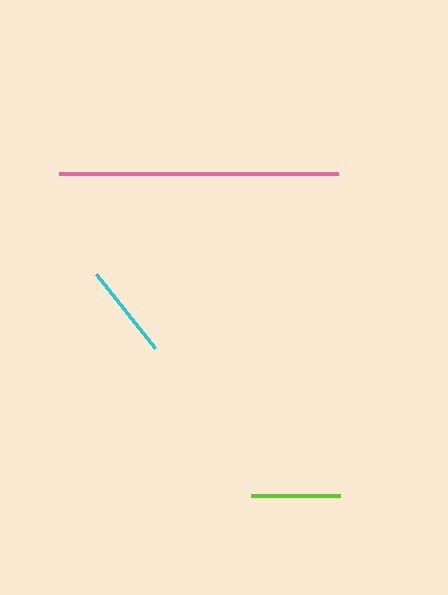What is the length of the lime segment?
The lime segment is approximately 90 pixels long.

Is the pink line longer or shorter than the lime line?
The pink line is longer than the lime line.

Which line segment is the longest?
The pink line is the longest at approximately 279 pixels.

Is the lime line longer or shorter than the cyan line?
The cyan line is longer than the lime line.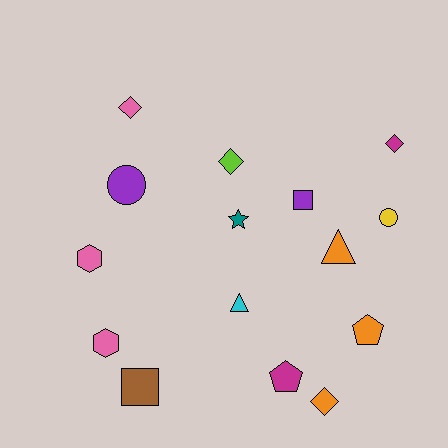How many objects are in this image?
There are 15 objects.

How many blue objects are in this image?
There are no blue objects.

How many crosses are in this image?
There are no crosses.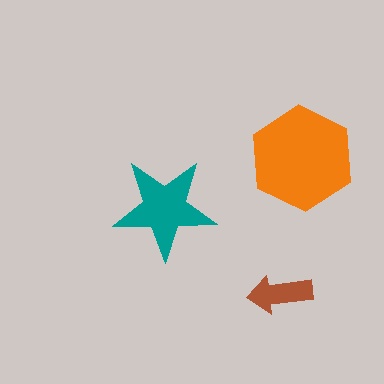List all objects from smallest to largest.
The brown arrow, the teal star, the orange hexagon.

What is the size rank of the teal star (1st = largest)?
2nd.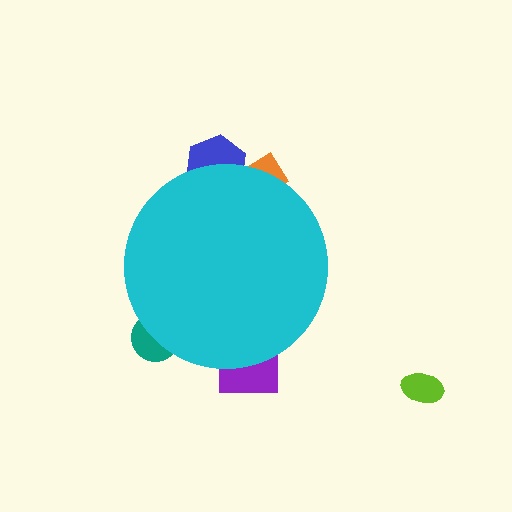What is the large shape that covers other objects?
A cyan circle.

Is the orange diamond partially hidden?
Yes, the orange diamond is partially hidden behind the cyan circle.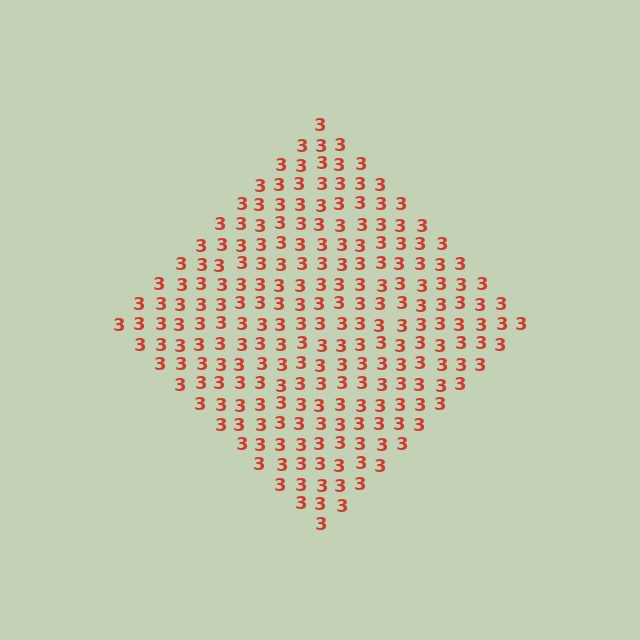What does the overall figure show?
The overall figure shows a diamond.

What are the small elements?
The small elements are digit 3's.